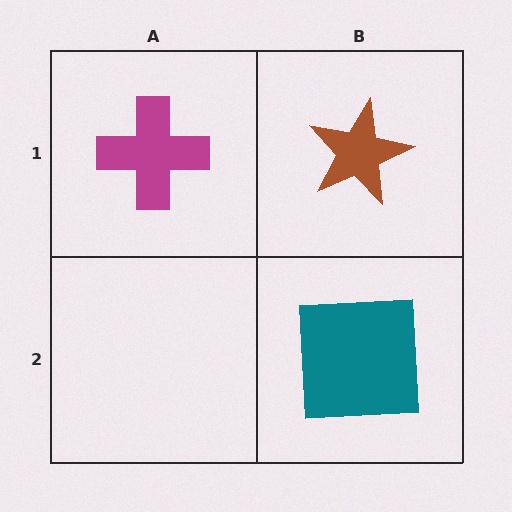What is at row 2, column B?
A teal square.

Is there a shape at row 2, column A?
No, that cell is empty.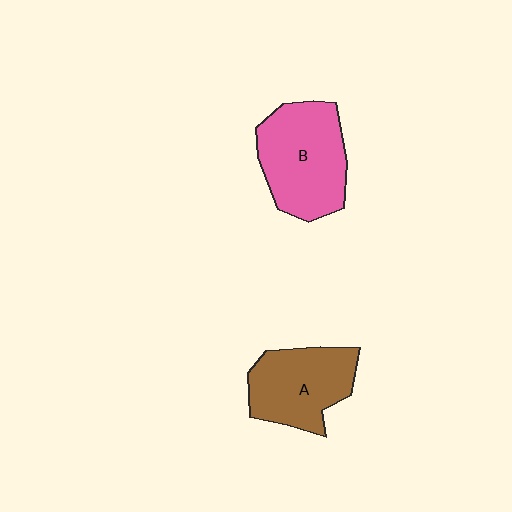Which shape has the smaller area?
Shape A (brown).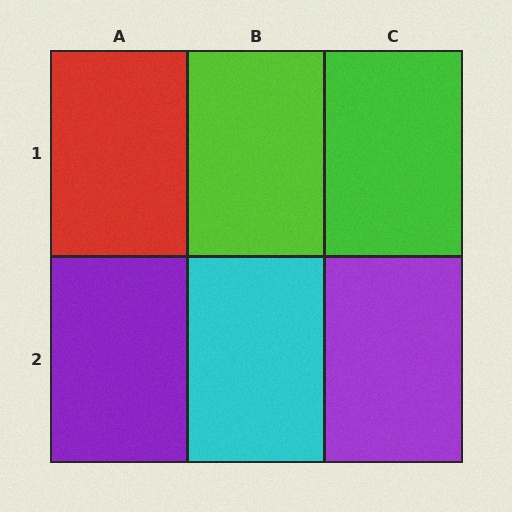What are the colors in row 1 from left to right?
Red, lime, green.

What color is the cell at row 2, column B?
Cyan.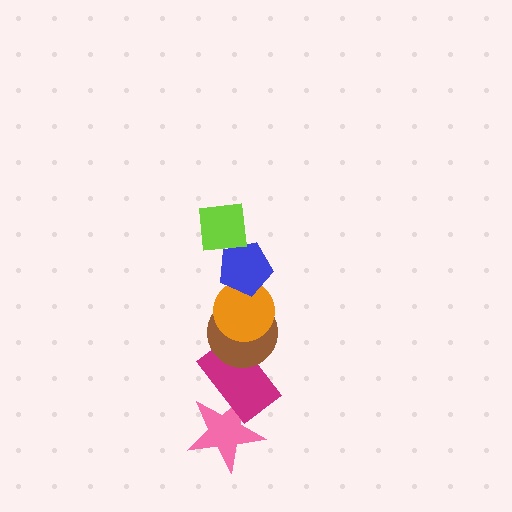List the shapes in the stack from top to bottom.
From top to bottom: the lime square, the blue pentagon, the orange circle, the brown circle, the magenta rectangle, the pink star.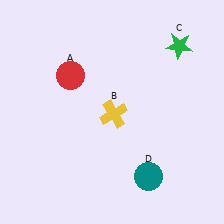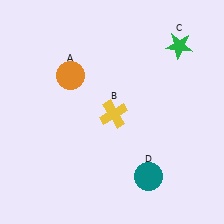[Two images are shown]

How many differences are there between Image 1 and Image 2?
There is 1 difference between the two images.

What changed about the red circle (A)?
In Image 1, A is red. In Image 2, it changed to orange.